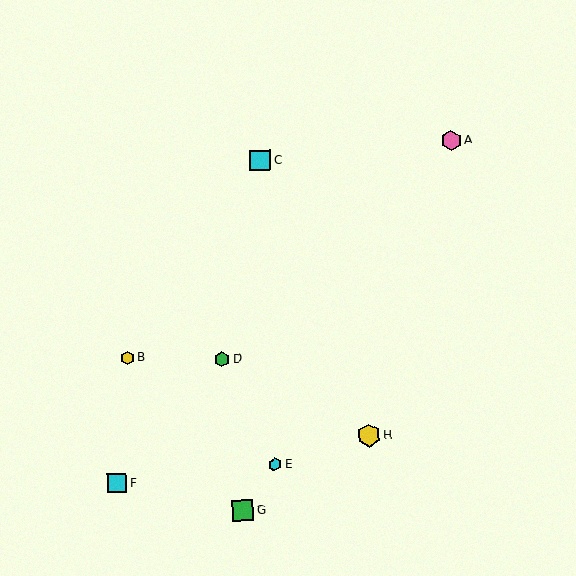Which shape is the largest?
The yellow hexagon (labeled H) is the largest.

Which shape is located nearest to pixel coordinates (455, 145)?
The pink hexagon (labeled A) at (451, 140) is nearest to that location.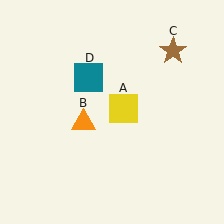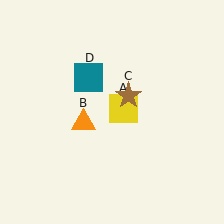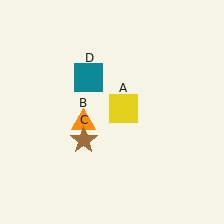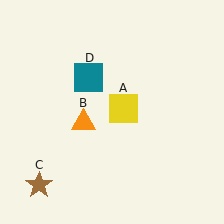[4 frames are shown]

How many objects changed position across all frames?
1 object changed position: brown star (object C).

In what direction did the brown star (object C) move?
The brown star (object C) moved down and to the left.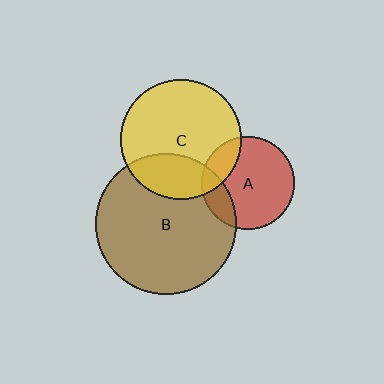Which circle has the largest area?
Circle B (brown).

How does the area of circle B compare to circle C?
Approximately 1.4 times.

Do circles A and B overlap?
Yes.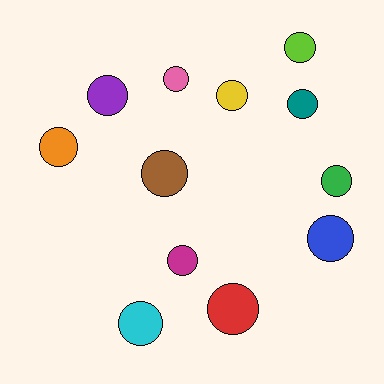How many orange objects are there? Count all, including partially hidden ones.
There is 1 orange object.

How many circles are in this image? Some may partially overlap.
There are 12 circles.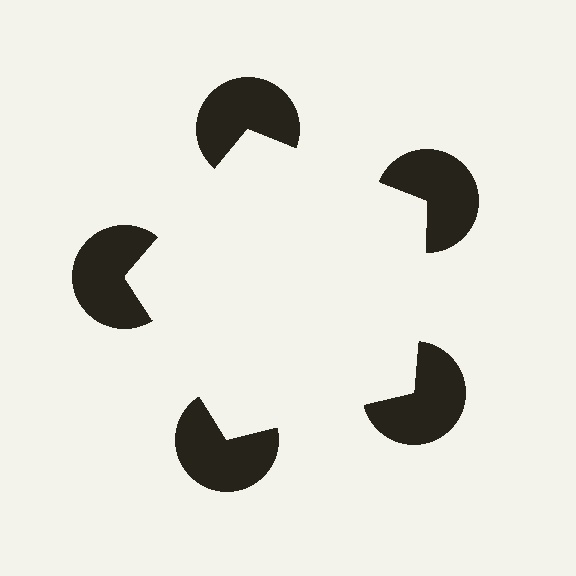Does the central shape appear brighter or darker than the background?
It typically appears slightly brighter than the background, even though no actual brightness change is drawn.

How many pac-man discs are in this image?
There are 5 — one at each vertex of the illusory pentagon.